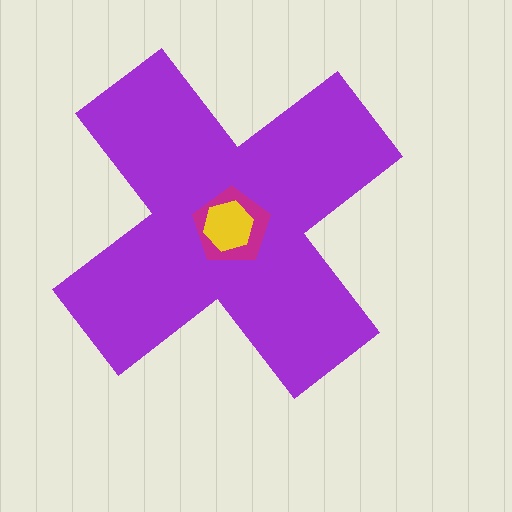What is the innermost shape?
The yellow hexagon.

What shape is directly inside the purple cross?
The magenta pentagon.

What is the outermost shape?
The purple cross.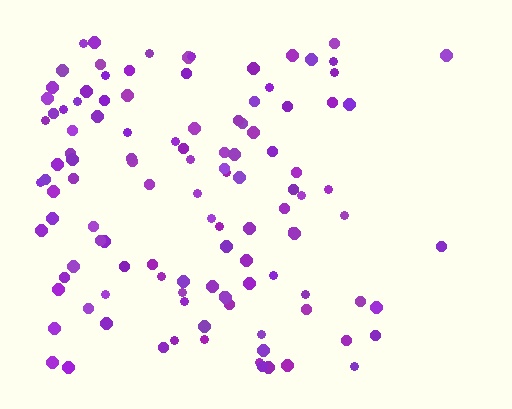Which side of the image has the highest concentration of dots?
The left.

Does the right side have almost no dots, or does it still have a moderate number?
Still a moderate number, just noticeably fewer than the left.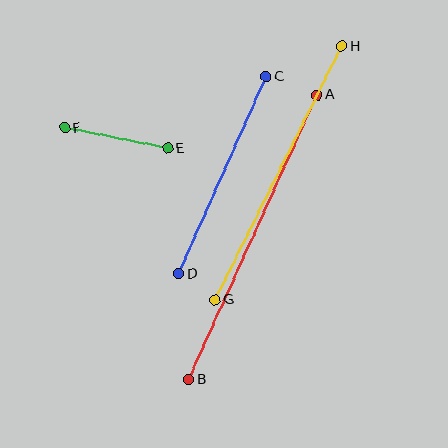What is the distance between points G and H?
The distance is approximately 283 pixels.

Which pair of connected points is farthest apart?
Points A and B are farthest apart.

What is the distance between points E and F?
The distance is approximately 105 pixels.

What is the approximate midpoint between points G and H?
The midpoint is at approximately (279, 173) pixels.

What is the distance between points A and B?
The distance is approximately 312 pixels.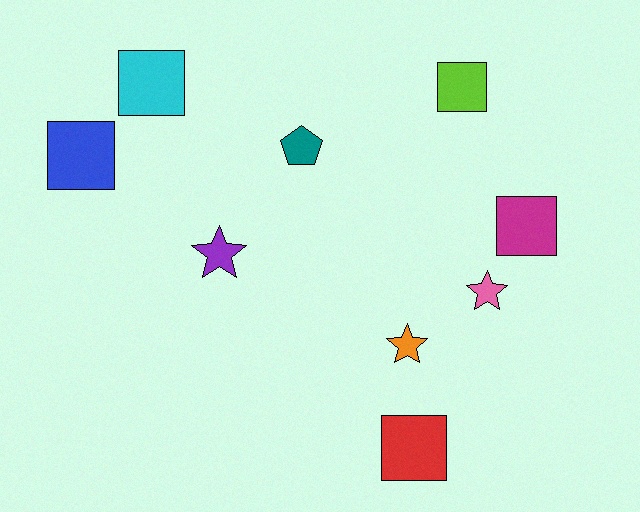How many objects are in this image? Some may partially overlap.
There are 9 objects.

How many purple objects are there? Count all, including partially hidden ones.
There is 1 purple object.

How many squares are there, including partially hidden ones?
There are 5 squares.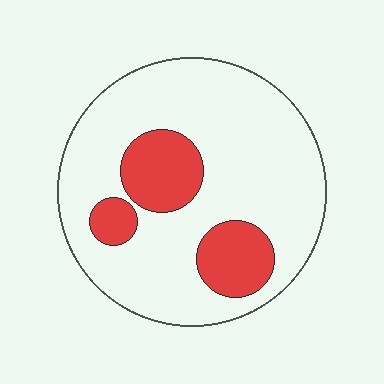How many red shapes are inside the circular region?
3.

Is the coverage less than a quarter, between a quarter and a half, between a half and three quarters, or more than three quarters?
Less than a quarter.